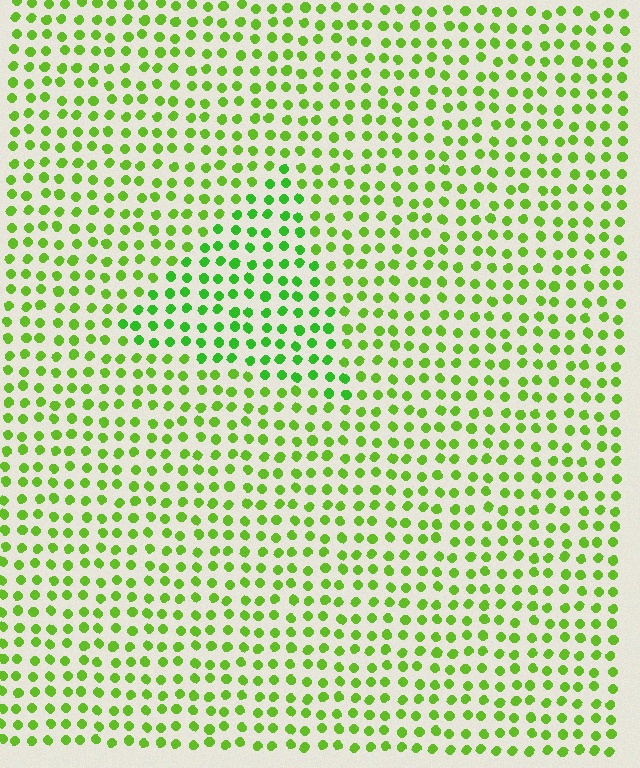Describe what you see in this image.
The image is filled with small lime elements in a uniform arrangement. A triangle-shaped region is visible where the elements are tinted to a slightly different hue, forming a subtle color boundary.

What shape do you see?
I see a triangle.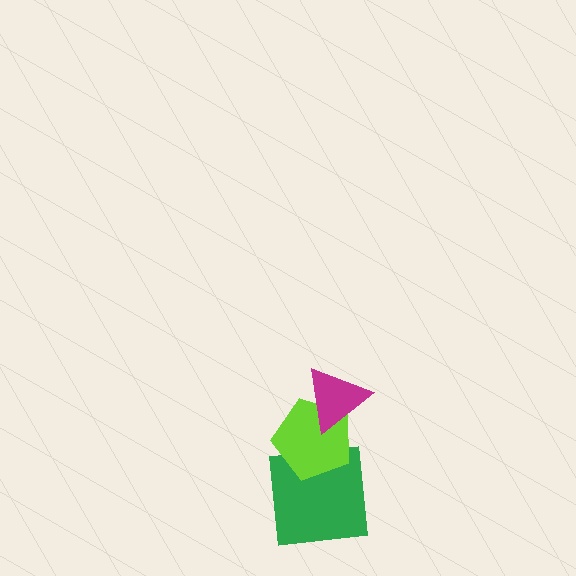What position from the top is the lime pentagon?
The lime pentagon is 2nd from the top.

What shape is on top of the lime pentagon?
The magenta triangle is on top of the lime pentagon.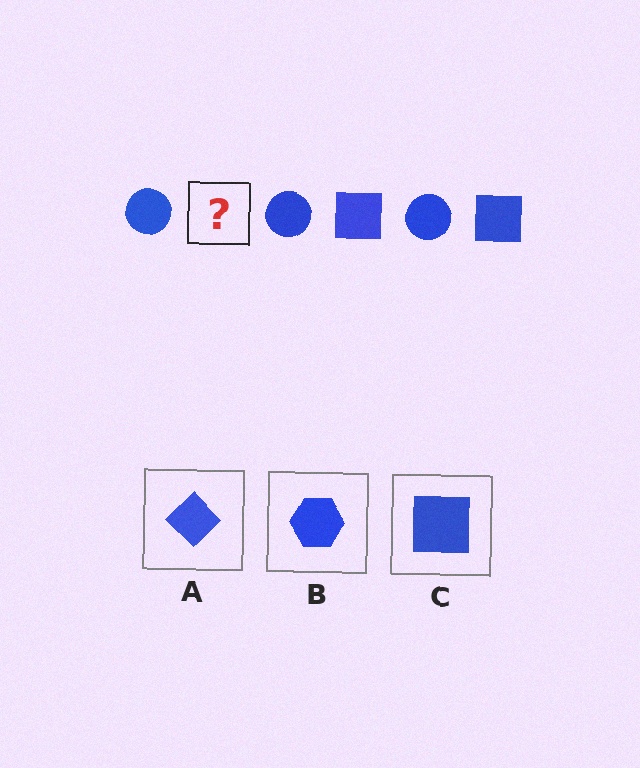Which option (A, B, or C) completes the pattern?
C.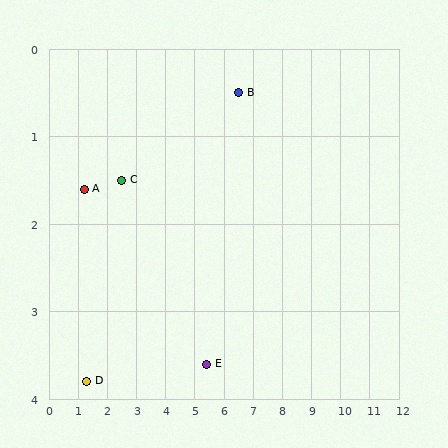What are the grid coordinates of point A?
Point A is at approximately (1.2, 1.6).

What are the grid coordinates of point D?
Point D is at approximately (1.3, 3.8).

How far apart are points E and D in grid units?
Points E and D are about 4.1 grid units apart.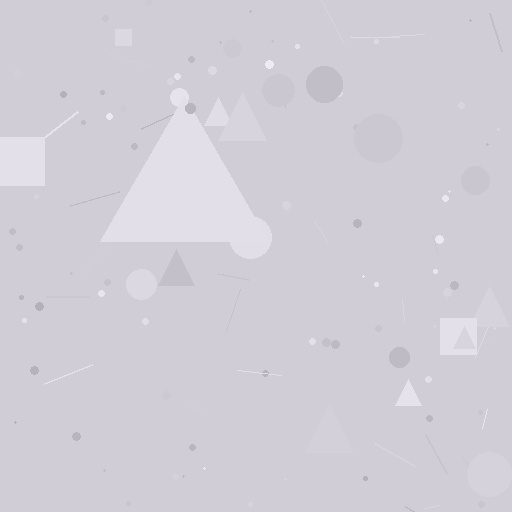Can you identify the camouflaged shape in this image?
The camouflaged shape is a triangle.